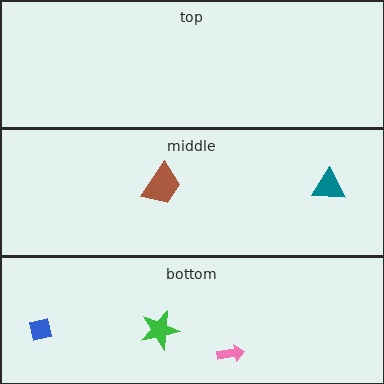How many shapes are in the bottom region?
3.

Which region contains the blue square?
The bottom region.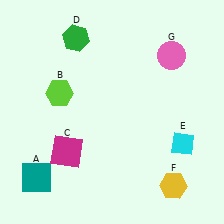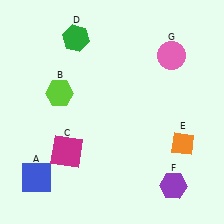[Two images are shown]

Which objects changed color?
A changed from teal to blue. E changed from cyan to orange. F changed from yellow to purple.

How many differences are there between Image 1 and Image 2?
There are 3 differences between the two images.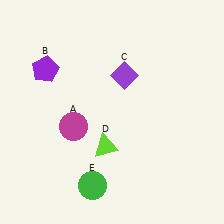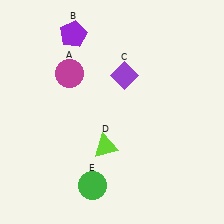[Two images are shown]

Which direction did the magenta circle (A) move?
The magenta circle (A) moved up.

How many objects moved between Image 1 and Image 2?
2 objects moved between the two images.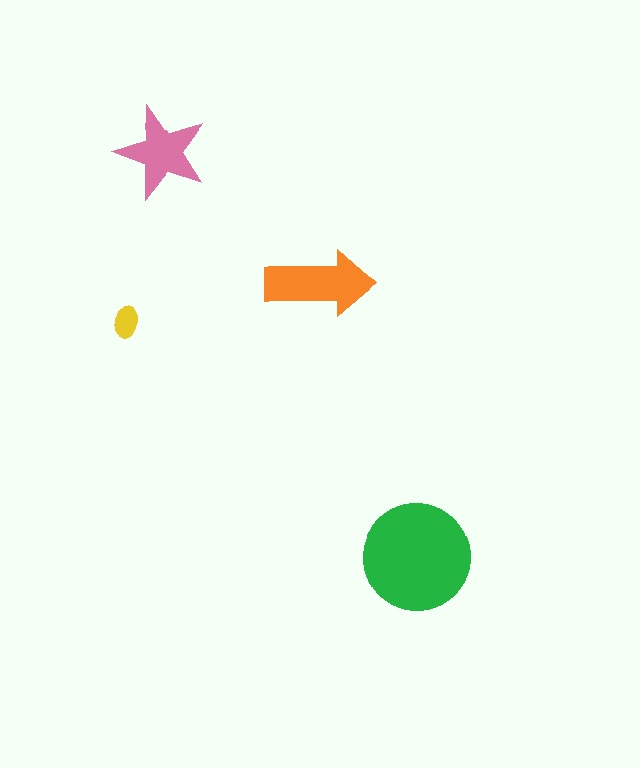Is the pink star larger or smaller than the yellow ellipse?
Larger.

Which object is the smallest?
The yellow ellipse.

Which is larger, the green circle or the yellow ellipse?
The green circle.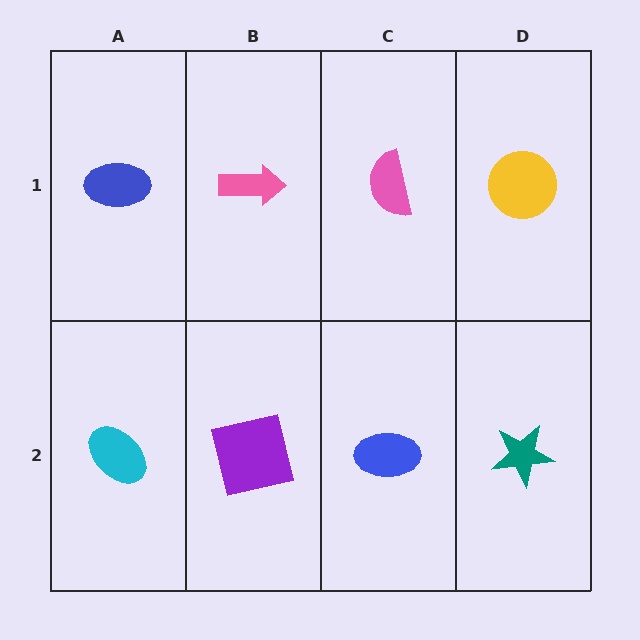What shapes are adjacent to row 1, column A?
A cyan ellipse (row 2, column A), a pink arrow (row 1, column B).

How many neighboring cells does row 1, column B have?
3.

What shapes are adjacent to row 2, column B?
A pink arrow (row 1, column B), a cyan ellipse (row 2, column A), a blue ellipse (row 2, column C).